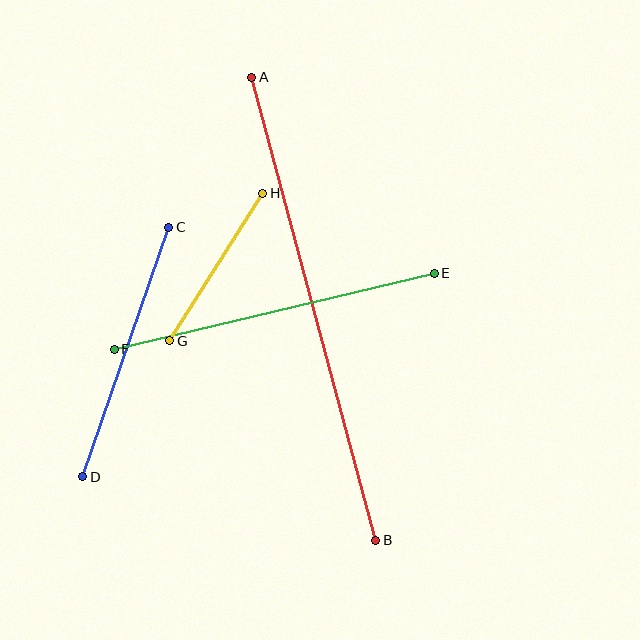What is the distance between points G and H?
The distance is approximately 174 pixels.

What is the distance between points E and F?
The distance is approximately 329 pixels.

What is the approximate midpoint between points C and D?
The midpoint is at approximately (126, 352) pixels.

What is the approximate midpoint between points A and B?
The midpoint is at approximately (314, 309) pixels.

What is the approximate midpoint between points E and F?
The midpoint is at approximately (274, 311) pixels.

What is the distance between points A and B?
The distance is approximately 480 pixels.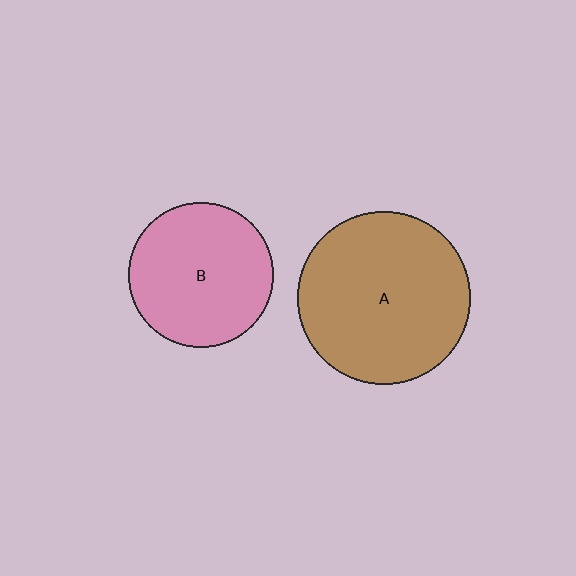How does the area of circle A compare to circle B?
Approximately 1.4 times.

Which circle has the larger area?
Circle A (brown).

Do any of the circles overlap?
No, none of the circles overlap.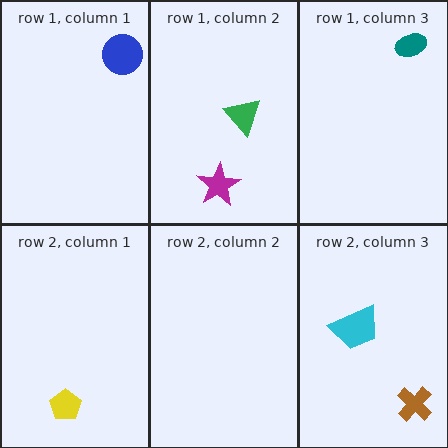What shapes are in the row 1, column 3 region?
The teal ellipse.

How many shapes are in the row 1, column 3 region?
1.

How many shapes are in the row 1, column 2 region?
2.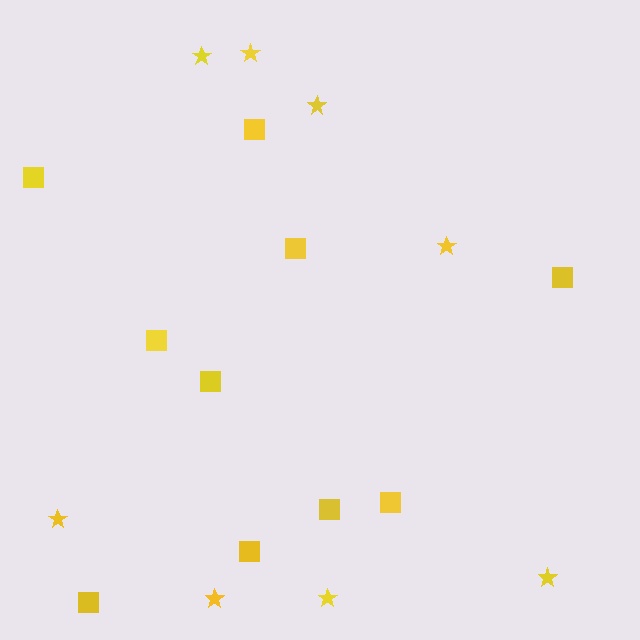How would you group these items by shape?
There are 2 groups: one group of squares (10) and one group of stars (8).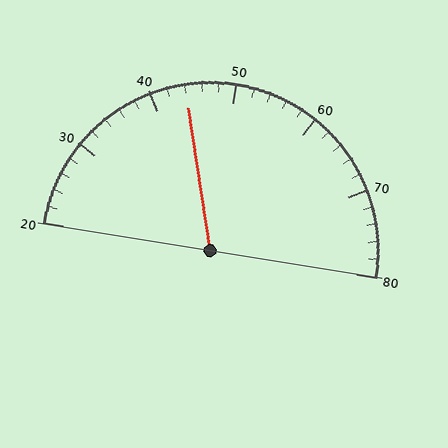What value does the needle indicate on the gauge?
The needle indicates approximately 44.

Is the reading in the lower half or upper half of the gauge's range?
The reading is in the lower half of the range (20 to 80).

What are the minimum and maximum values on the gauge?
The gauge ranges from 20 to 80.